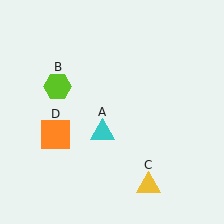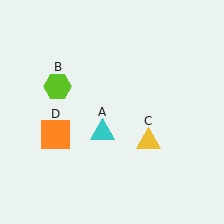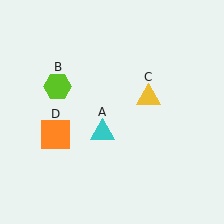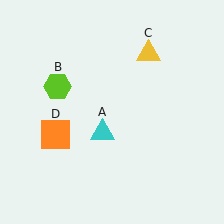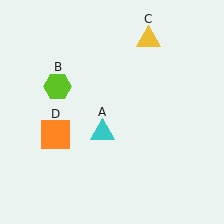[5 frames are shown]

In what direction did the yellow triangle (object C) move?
The yellow triangle (object C) moved up.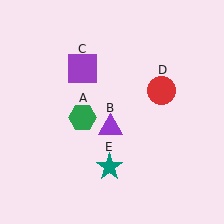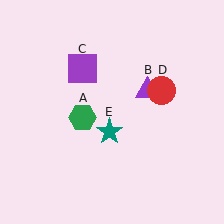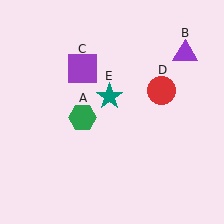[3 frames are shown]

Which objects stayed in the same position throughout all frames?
Green hexagon (object A) and purple square (object C) and red circle (object D) remained stationary.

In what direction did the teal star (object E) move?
The teal star (object E) moved up.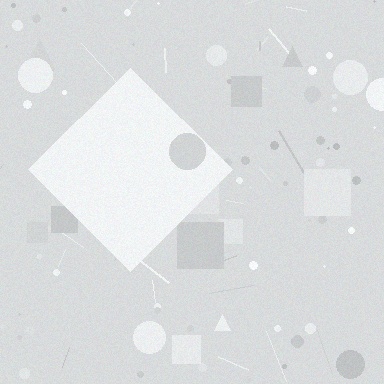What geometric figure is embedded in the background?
A diamond is embedded in the background.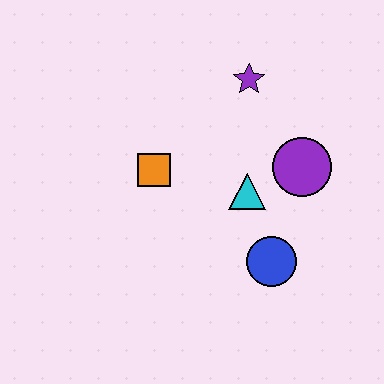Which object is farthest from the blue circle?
The purple star is farthest from the blue circle.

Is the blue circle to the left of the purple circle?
Yes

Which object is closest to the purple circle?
The cyan triangle is closest to the purple circle.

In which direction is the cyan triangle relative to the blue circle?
The cyan triangle is above the blue circle.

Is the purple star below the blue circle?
No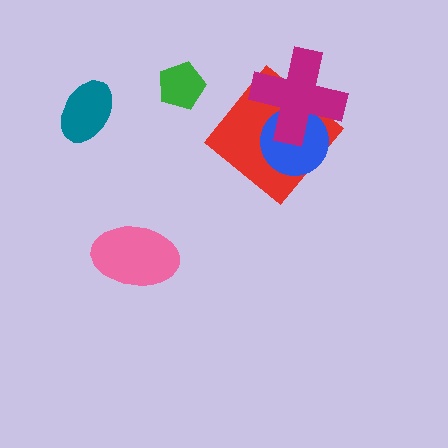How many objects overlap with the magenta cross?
2 objects overlap with the magenta cross.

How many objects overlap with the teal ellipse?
0 objects overlap with the teal ellipse.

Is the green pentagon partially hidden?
No, no other shape covers it.